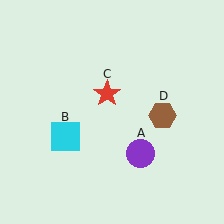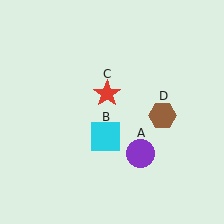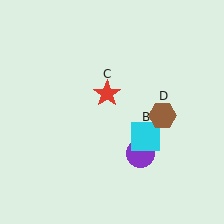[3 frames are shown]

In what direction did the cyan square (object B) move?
The cyan square (object B) moved right.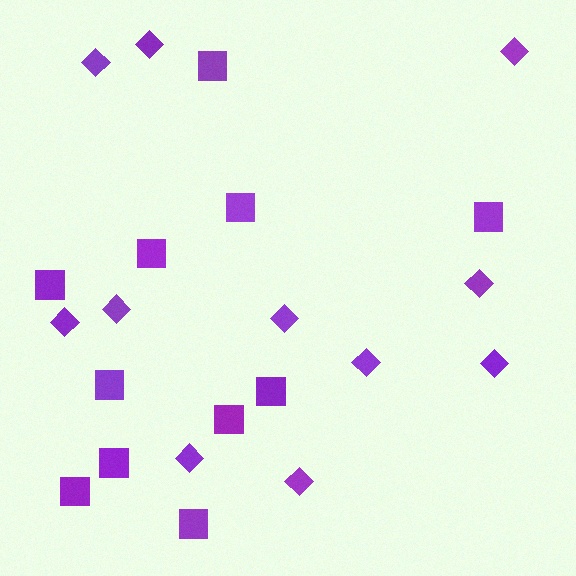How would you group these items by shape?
There are 2 groups: one group of diamonds (11) and one group of squares (11).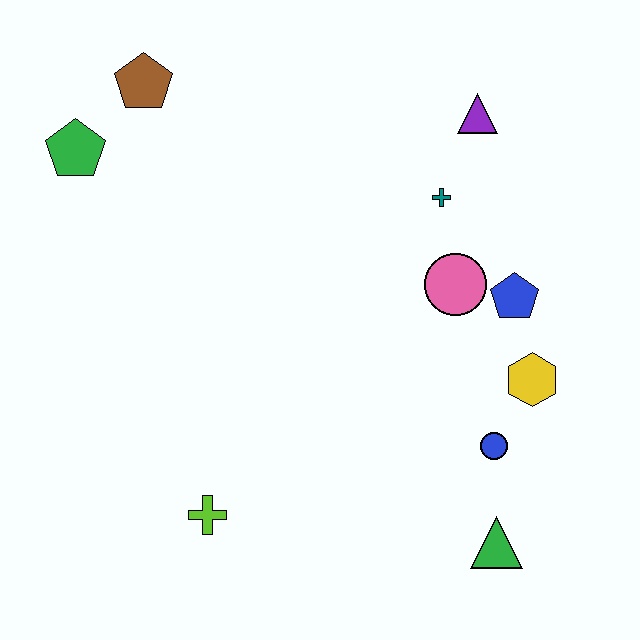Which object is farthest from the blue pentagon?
The green pentagon is farthest from the blue pentagon.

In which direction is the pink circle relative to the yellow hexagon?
The pink circle is above the yellow hexagon.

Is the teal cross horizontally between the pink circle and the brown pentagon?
Yes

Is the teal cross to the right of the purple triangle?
No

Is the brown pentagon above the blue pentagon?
Yes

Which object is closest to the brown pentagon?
The green pentagon is closest to the brown pentagon.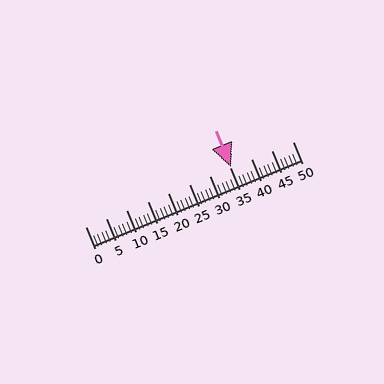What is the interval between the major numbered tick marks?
The major tick marks are spaced 5 units apart.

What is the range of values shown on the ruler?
The ruler shows values from 0 to 50.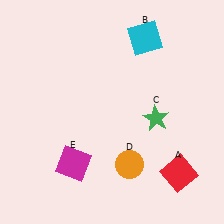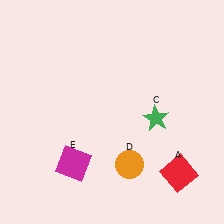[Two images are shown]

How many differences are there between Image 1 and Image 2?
There is 1 difference between the two images.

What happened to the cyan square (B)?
The cyan square (B) was removed in Image 2. It was in the top-right area of Image 1.